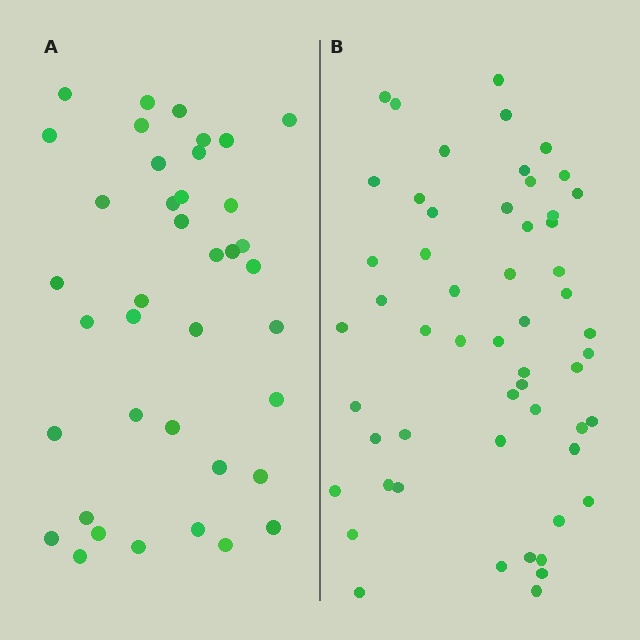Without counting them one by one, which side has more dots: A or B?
Region B (the right region) has more dots.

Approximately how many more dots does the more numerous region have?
Region B has approximately 15 more dots than region A.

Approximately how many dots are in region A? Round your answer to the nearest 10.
About 40 dots. (The exact count is 39, which rounds to 40.)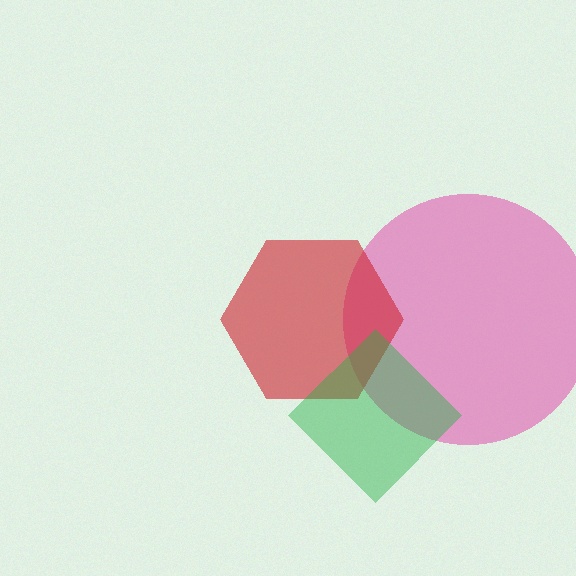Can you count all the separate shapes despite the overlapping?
Yes, there are 3 separate shapes.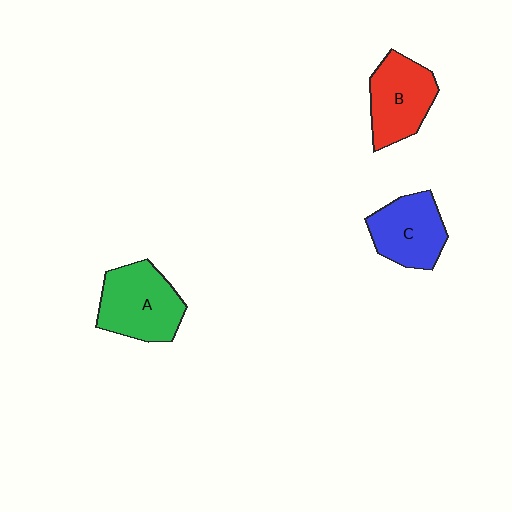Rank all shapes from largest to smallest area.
From largest to smallest: A (green), B (red), C (blue).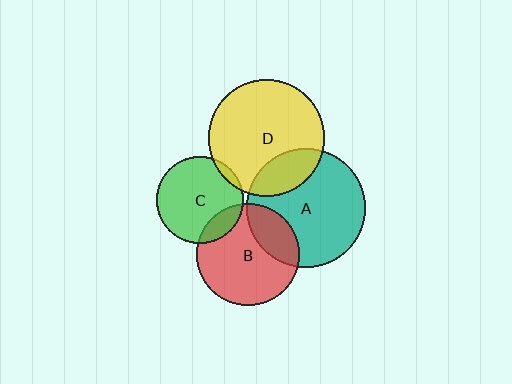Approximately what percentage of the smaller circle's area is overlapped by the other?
Approximately 5%.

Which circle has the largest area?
Circle A (teal).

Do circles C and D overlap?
Yes.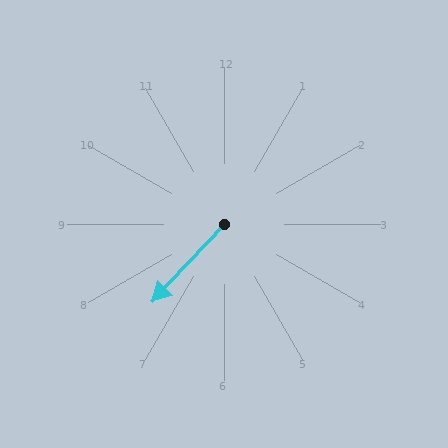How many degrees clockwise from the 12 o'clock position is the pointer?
Approximately 223 degrees.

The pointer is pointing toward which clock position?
Roughly 7 o'clock.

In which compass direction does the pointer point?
Southwest.